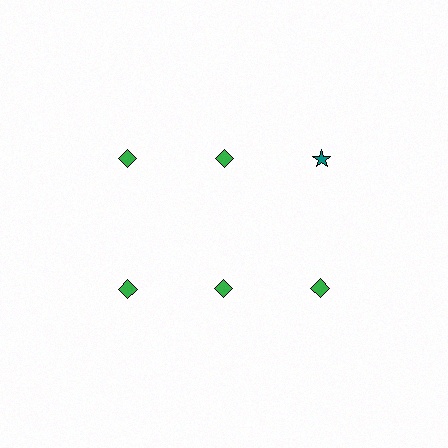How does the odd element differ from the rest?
It differs in both color (teal instead of green) and shape (star instead of diamond).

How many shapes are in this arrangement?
There are 6 shapes arranged in a grid pattern.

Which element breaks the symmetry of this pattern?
The teal star in the top row, center column breaks the symmetry. All other shapes are green diamonds.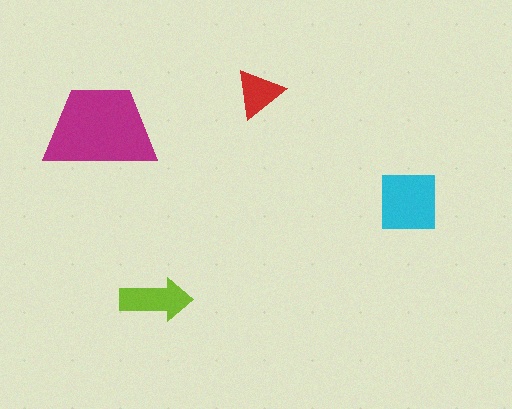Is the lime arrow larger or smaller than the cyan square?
Smaller.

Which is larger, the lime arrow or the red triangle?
The lime arrow.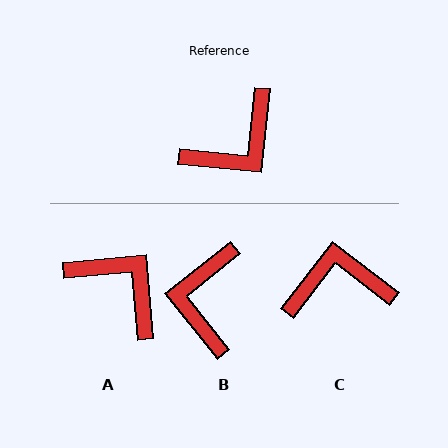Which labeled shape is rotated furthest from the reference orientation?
C, about 148 degrees away.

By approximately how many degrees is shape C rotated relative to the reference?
Approximately 148 degrees counter-clockwise.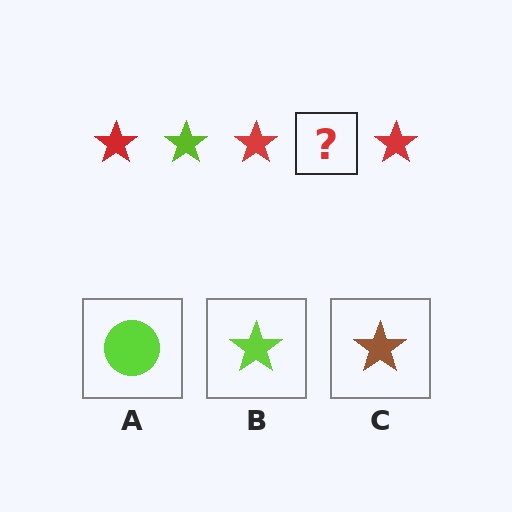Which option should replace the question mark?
Option B.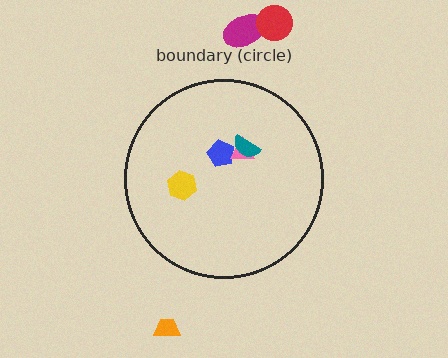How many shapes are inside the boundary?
4 inside, 3 outside.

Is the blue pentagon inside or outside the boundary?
Inside.